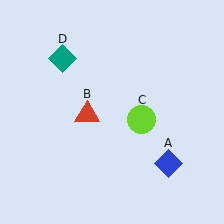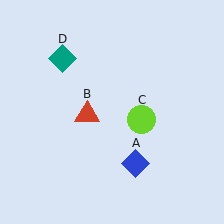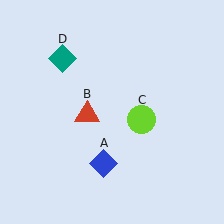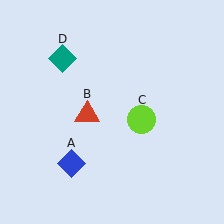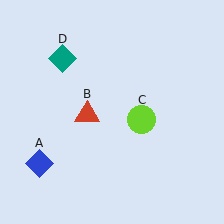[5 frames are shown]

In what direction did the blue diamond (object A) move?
The blue diamond (object A) moved left.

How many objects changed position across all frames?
1 object changed position: blue diamond (object A).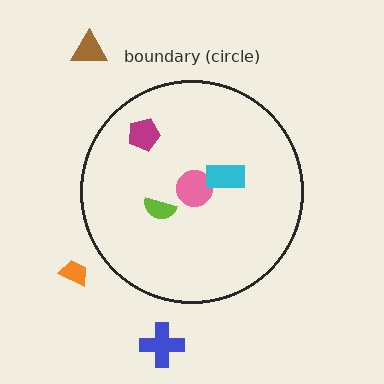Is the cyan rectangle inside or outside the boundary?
Inside.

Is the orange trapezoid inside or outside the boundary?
Outside.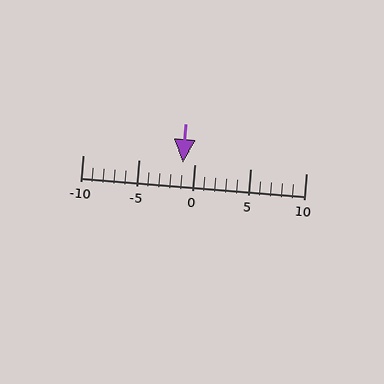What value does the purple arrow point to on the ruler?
The purple arrow points to approximately -1.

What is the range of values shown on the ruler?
The ruler shows values from -10 to 10.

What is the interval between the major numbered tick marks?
The major tick marks are spaced 5 units apart.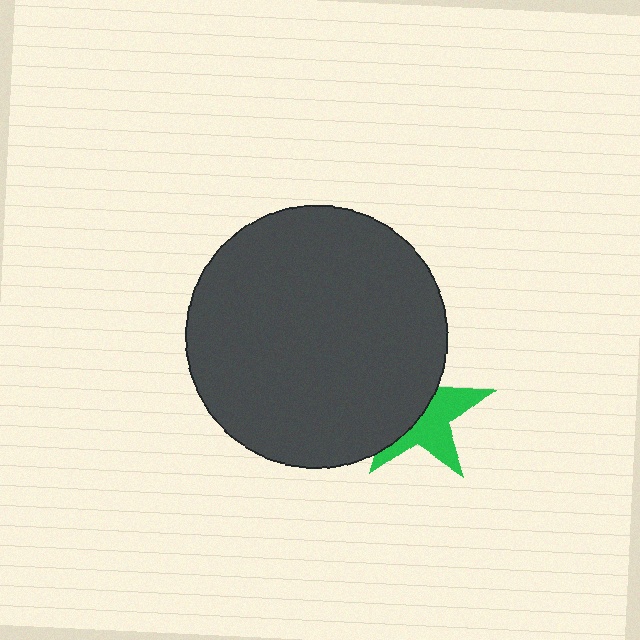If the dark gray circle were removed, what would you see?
You would see the complete green star.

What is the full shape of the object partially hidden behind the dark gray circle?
The partially hidden object is a green star.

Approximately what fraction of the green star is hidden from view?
Roughly 52% of the green star is hidden behind the dark gray circle.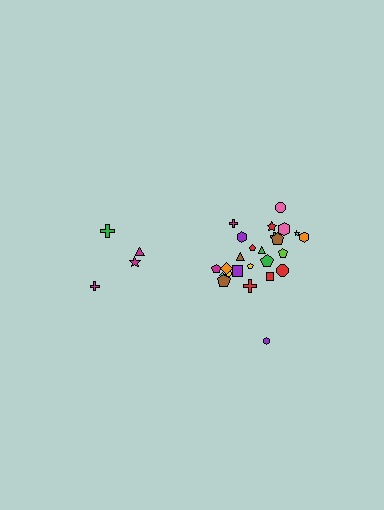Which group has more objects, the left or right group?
The right group.